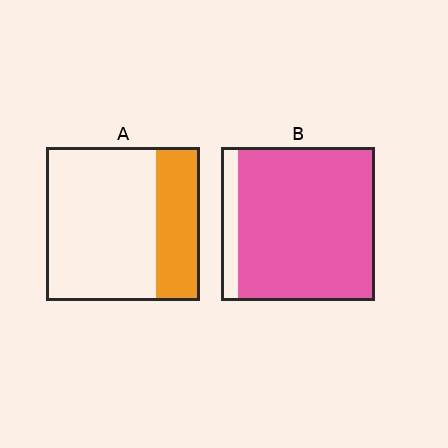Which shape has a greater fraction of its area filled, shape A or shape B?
Shape B.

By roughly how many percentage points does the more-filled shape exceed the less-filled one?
By roughly 60 percentage points (B over A).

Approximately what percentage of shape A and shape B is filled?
A is approximately 30% and B is approximately 90%.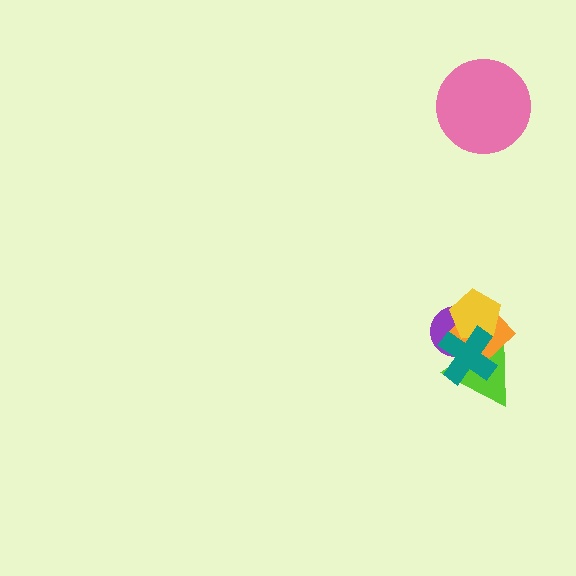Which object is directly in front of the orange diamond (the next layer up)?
The yellow pentagon is directly in front of the orange diamond.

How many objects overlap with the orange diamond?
4 objects overlap with the orange diamond.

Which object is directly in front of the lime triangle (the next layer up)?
The orange diamond is directly in front of the lime triangle.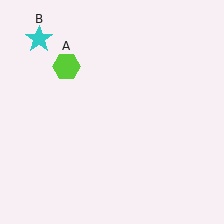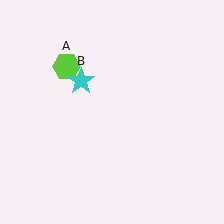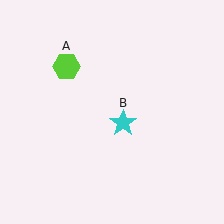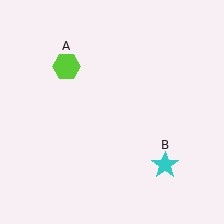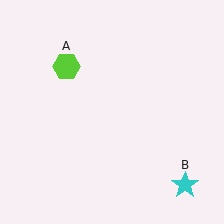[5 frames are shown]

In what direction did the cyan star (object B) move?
The cyan star (object B) moved down and to the right.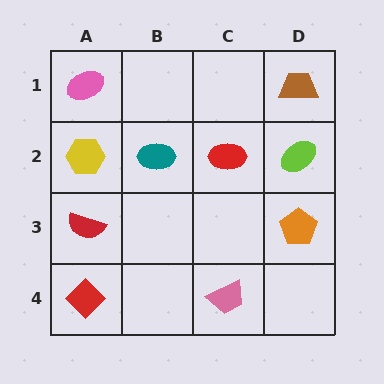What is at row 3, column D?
An orange pentagon.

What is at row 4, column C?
A pink trapezoid.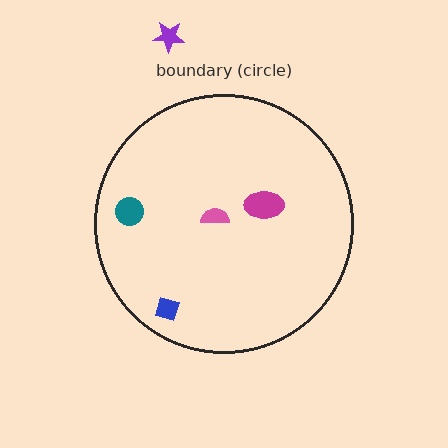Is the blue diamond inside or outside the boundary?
Inside.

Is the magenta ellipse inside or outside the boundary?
Inside.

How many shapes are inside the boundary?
4 inside, 1 outside.